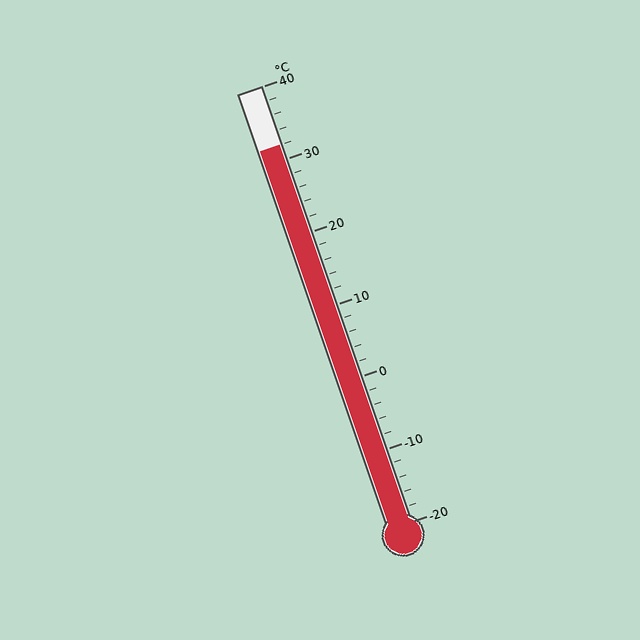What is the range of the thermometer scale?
The thermometer scale ranges from -20°C to 40°C.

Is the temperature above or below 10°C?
The temperature is above 10°C.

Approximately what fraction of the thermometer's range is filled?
The thermometer is filled to approximately 85% of its range.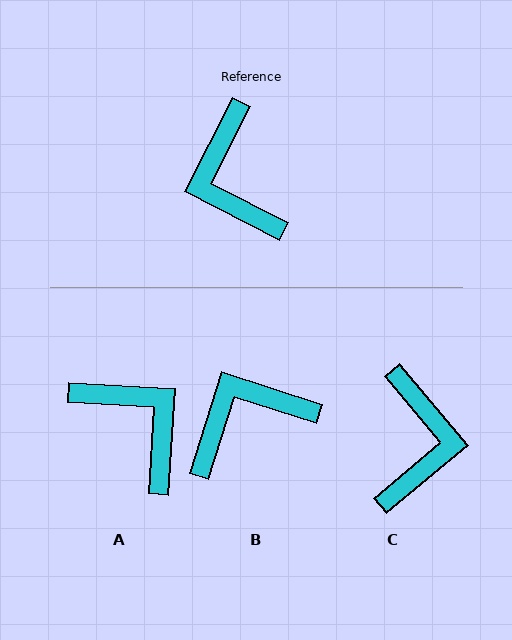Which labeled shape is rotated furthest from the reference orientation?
C, about 157 degrees away.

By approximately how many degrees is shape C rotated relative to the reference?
Approximately 157 degrees counter-clockwise.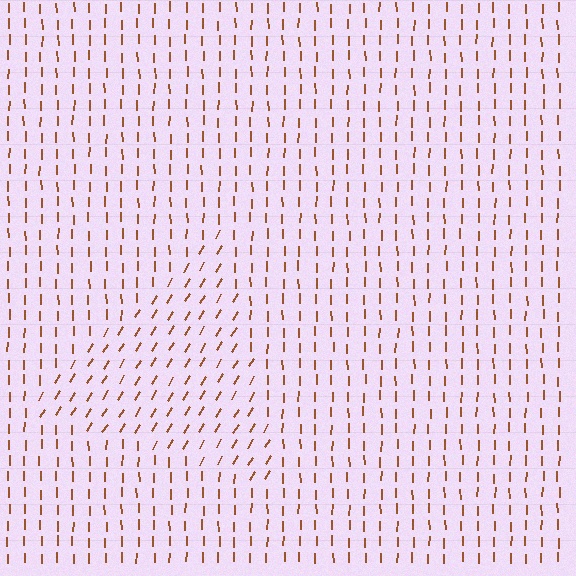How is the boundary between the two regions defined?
The boundary is defined purely by a change in line orientation (approximately 31 degrees difference). All lines are the same color and thickness.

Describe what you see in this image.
The image is filled with small brown line segments. A triangle region in the image has lines oriented differently from the surrounding lines, creating a visible texture boundary.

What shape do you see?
I see a triangle.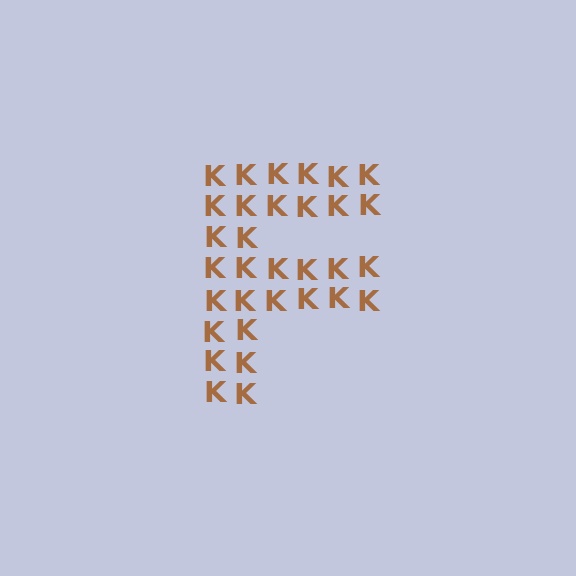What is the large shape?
The large shape is the letter F.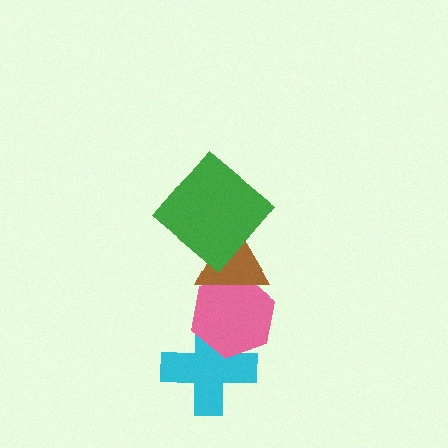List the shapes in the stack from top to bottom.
From top to bottom: the green diamond, the brown triangle, the pink hexagon, the cyan cross.